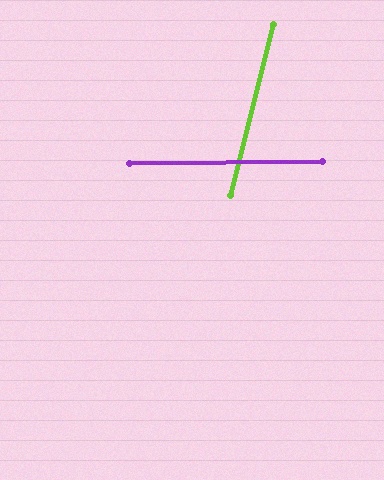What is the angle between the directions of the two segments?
Approximately 75 degrees.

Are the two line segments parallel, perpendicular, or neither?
Neither parallel nor perpendicular — they differ by about 75°.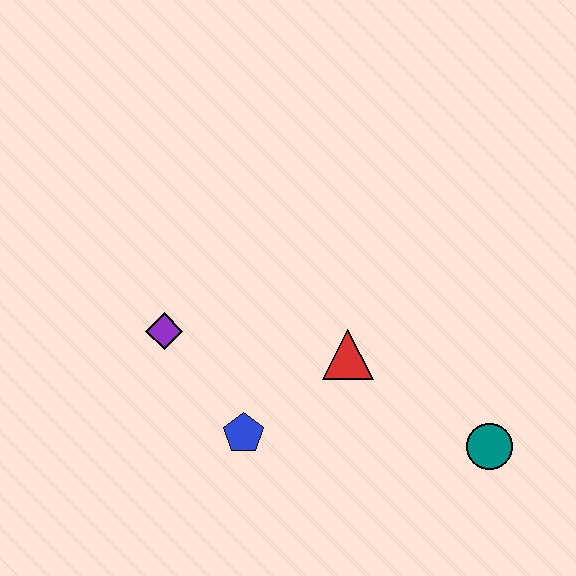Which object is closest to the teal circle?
The red triangle is closest to the teal circle.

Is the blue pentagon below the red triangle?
Yes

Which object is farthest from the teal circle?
The purple diamond is farthest from the teal circle.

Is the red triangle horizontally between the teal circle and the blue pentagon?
Yes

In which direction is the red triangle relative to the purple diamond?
The red triangle is to the right of the purple diamond.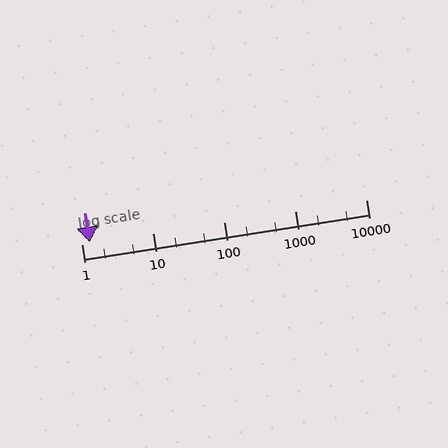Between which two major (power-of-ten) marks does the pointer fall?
The pointer is between 1 and 10.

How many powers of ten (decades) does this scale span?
The scale spans 4 decades, from 1 to 10000.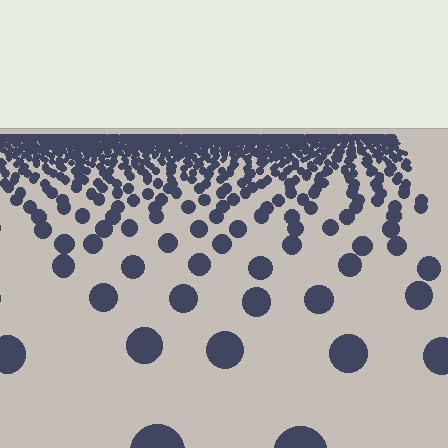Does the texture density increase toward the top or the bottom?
Density increases toward the top.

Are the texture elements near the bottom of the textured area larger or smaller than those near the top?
Larger. Near the bottom, elements are closer to the viewer and appear at a bigger on-screen size.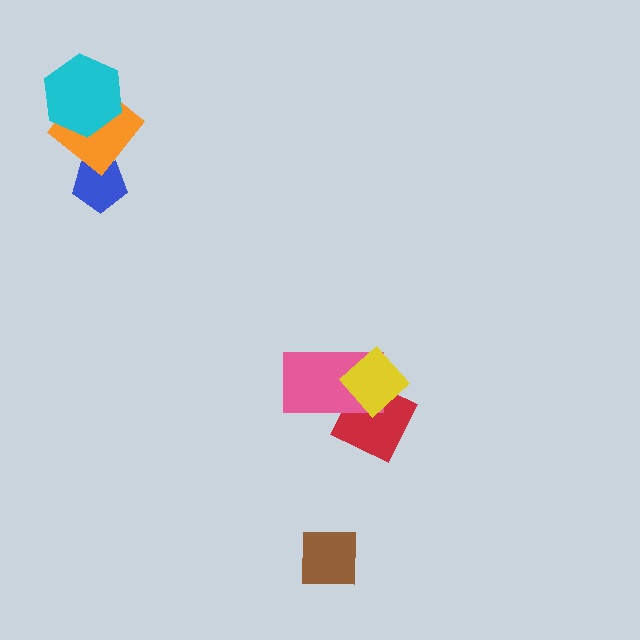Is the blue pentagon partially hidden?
Yes, it is partially covered by another shape.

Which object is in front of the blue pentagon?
The orange diamond is in front of the blue pentagon.